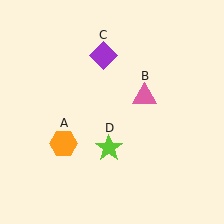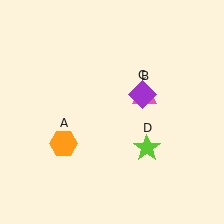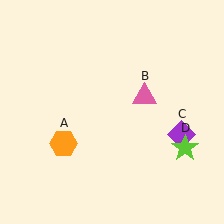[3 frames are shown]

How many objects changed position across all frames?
2 objects changed position: purple diamond (object C), lime star (object D).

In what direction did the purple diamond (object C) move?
The purple diamond (object C) moved down and to the right.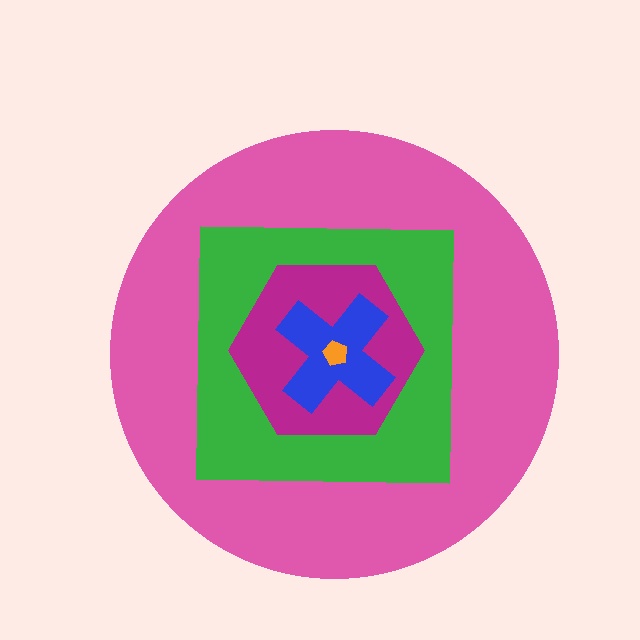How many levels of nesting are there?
5.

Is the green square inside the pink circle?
Yes.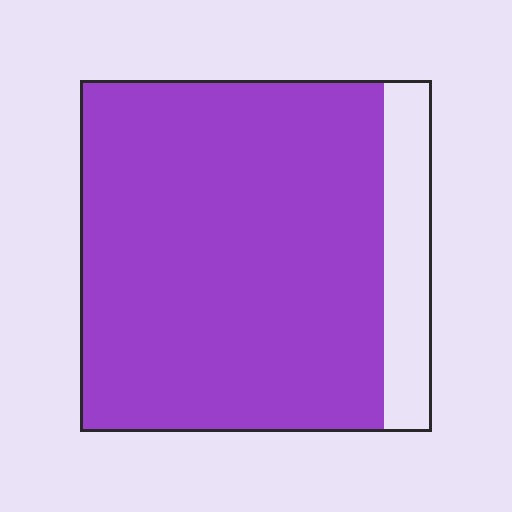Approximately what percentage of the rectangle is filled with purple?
Approximately 85%.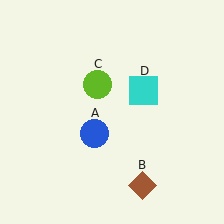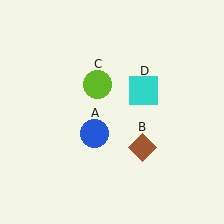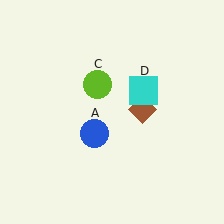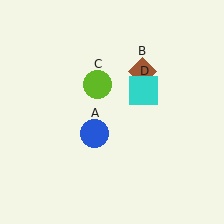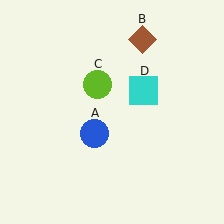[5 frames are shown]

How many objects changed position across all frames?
1 object changed position: brown diamond (object B).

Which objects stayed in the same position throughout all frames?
Blue circle (object A) and lime circle (object C) and cyan square (object D) remained stationary.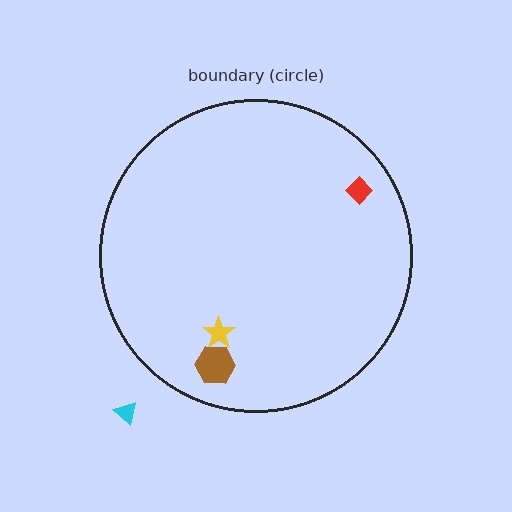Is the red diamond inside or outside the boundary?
Inside.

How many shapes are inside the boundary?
3 inside, 1 outside.